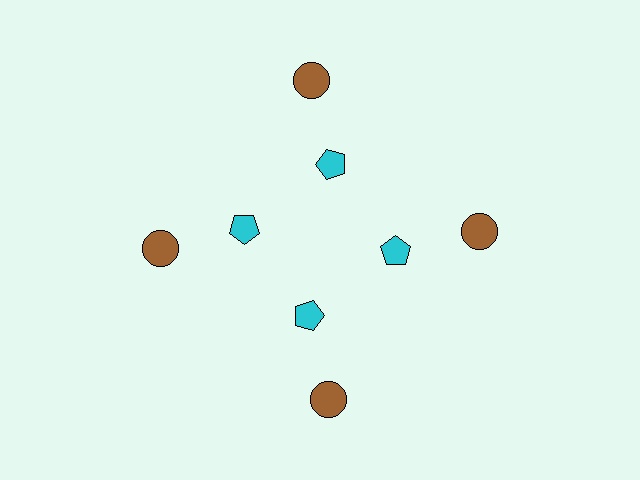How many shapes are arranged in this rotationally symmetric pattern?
There are 8 shapes, arranged in 4 groups of 2.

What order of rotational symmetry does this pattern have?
This pattern has 4-fold rotational symmetry.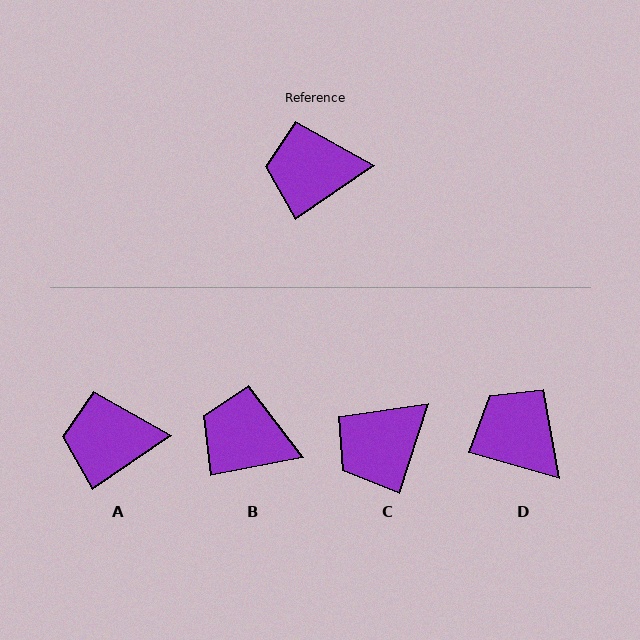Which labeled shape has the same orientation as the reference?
A.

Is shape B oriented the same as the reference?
No, it is off by about 23 degrees.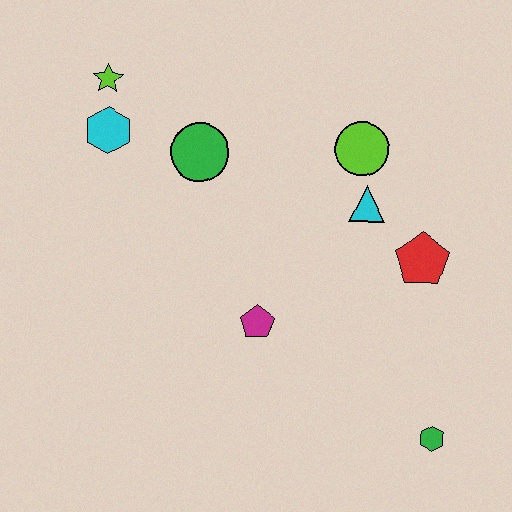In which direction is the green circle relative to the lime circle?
The green circle is to the left of the lime circle.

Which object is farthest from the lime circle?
The green hexagon is farthest from the lime circle.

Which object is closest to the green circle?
The cyan hexagon is closest to the green circle.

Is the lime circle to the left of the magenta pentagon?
No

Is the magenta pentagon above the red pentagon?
No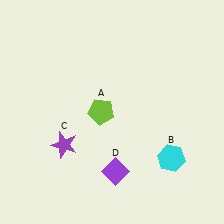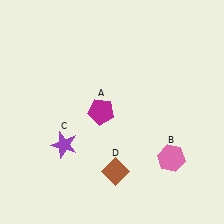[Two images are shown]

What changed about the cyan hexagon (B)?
In Image 1, B is cyan. In Image 2, it changed to pink.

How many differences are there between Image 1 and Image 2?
There are 3 differences between the two images.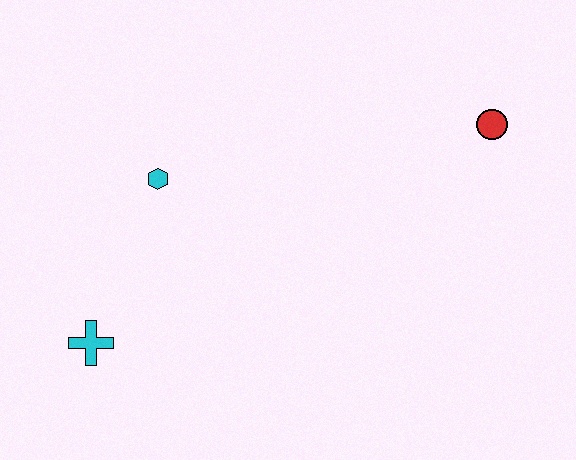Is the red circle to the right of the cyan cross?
Yes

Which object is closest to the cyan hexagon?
The cyan cross is closest to the cyan hexagon.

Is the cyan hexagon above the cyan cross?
Yes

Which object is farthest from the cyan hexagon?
The red circle is farthest from the cyan hexagon.